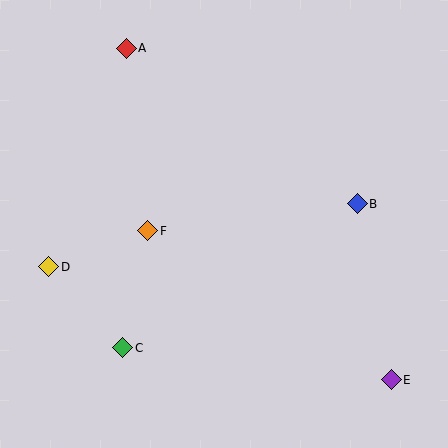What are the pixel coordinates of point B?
Point B is at (357, 204).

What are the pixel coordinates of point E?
Point E is at (391, 380).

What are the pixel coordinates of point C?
Point C is at (123, 348).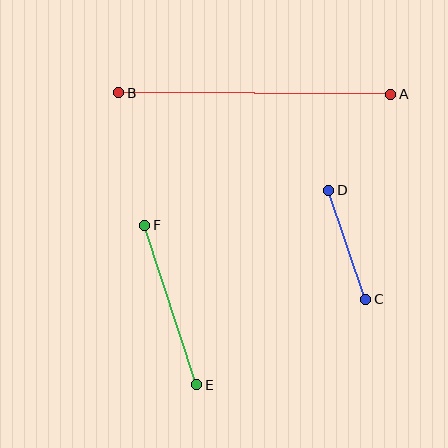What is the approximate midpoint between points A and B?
The midpoint is at approximately (255, 93) pixels.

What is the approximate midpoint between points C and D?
The midpoint is at approximately (347, 245) pixels.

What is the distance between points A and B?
The distance is approximately 272 pixels.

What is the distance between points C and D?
The distance is approximately 115 pixels.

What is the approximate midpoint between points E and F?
The midpoint is at approximately (171, 305) pixels.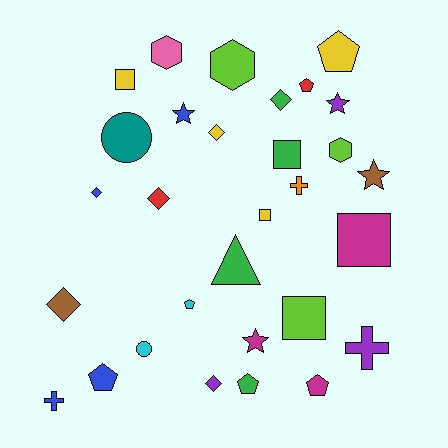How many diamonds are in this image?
There are 6 diamonds.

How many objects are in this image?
There are 30 objects.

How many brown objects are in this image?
There are 2 brown objects.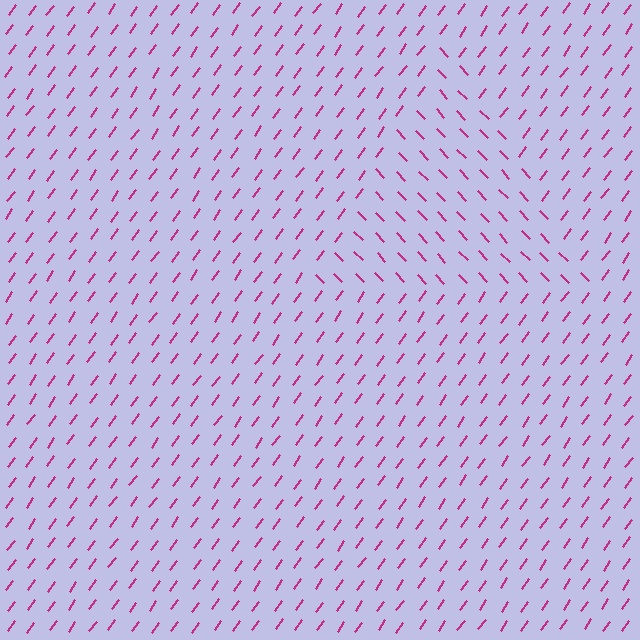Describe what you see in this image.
The image is filled with small magenta line segments. A triangle region in the image has lines oriented differently from the surrounding lines, creating a visible texture boundary.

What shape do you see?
I see a triangle.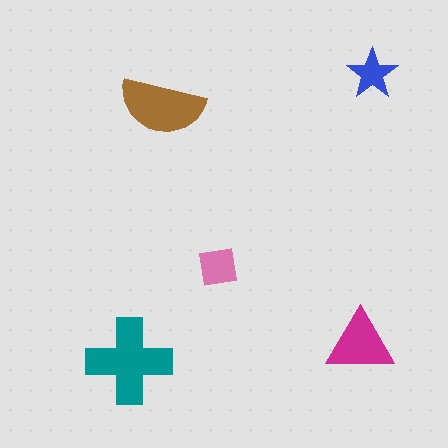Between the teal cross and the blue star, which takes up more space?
The teal cross.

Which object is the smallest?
The blue star.